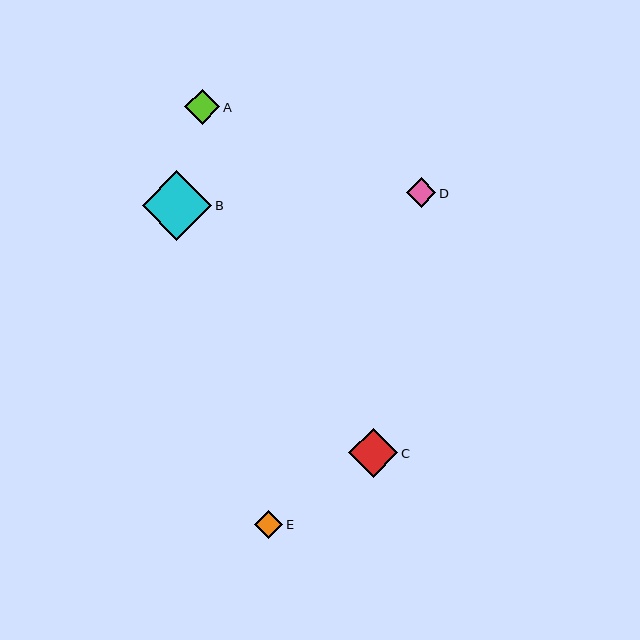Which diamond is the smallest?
Diamond E is the smallest with a size of approximately 28 pixels.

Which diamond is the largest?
Diamond B is the largest with a size of approximately 70 pixels.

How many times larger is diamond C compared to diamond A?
Diamond C is approximately 1.4 times the size of diamond A.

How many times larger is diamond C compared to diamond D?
Diamond C is approximately 1.6 times the size of diamond D.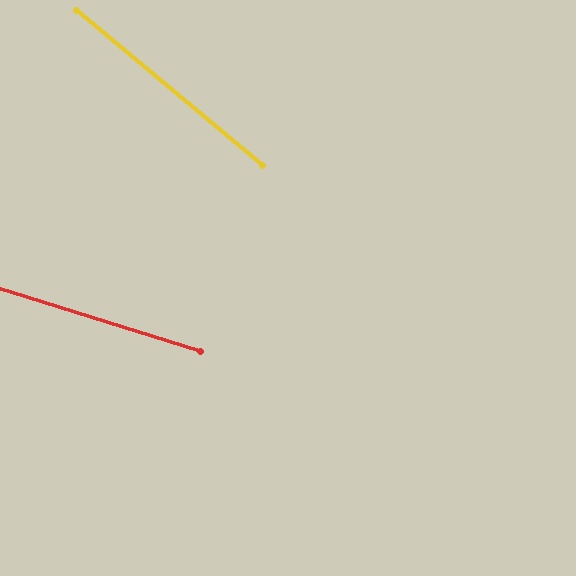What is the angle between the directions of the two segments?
Approximately 22 degrees.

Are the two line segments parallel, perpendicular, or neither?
Neither parallel nor perpendicular — they differ by about 22°.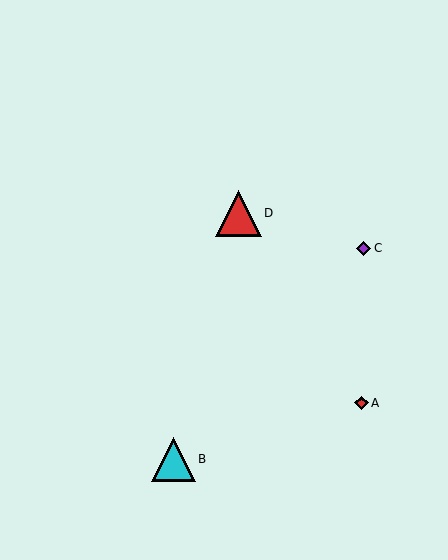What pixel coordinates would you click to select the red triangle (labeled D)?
Click at (238, 213) to select the red triangle D.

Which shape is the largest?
The red triangle (labeled D) is the largest.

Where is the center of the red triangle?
The center of the red triangle is at (238, 213).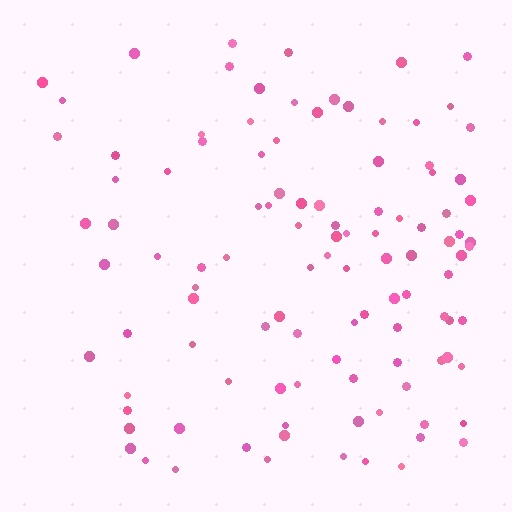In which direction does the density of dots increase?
From left to right, with the right side densest.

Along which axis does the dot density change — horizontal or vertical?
Horizontal.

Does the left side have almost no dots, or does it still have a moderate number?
Still a moderate number, just noticeably fewer than the right.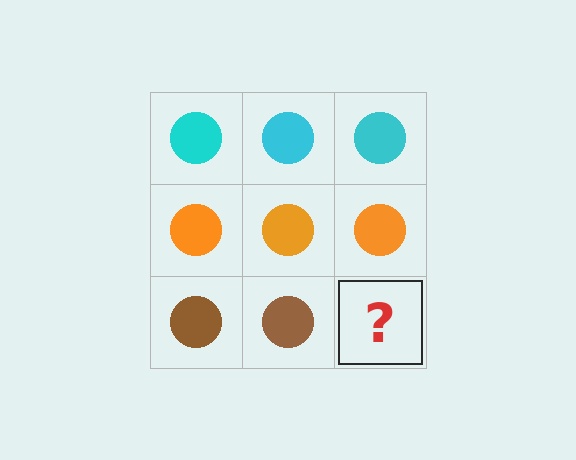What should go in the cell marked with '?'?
The missing cell should contain a brown circle.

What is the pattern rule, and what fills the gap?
The rule is that each row has a consistent color. The gap should be filled with a brown circle.